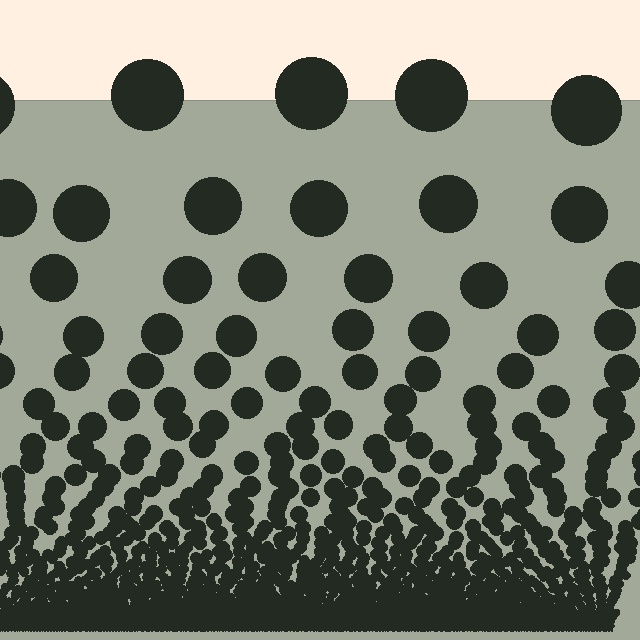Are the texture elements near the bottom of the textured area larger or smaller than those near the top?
Smaller. The gradient is inverted — elements near the bottom are smaller and denser.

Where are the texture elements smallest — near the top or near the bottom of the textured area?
Near the bottom.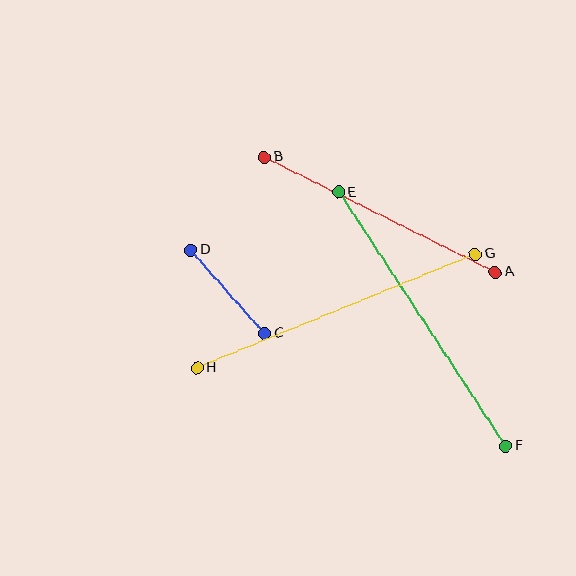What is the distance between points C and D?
The distance is approximately 112 pixels.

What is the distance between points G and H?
The distance is approximately 300 pixels.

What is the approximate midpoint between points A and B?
The midpoint is at approximately (380, 215) pixels.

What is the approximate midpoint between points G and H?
The midpoint is at approximately (336, 311) pixels.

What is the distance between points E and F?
The distance is approximately 304 pixels.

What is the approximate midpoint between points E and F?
The midpoint is at approximately (422, 319) pixels.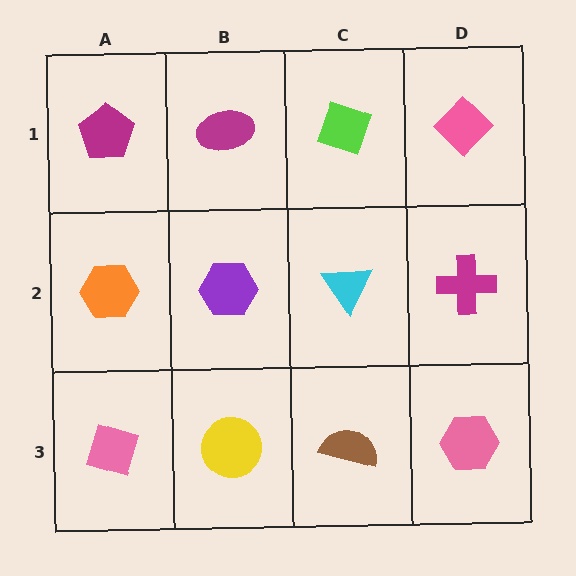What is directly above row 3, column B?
A purple hexagon.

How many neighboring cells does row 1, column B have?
3.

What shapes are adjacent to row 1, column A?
An orange hexagon (row 2, column A), a magenta ellipse (row 1, column B).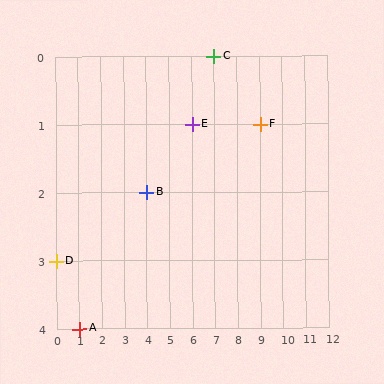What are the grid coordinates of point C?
Point C is at grid coordinates (7, 0).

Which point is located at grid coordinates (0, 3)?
Point D is at (0, 3).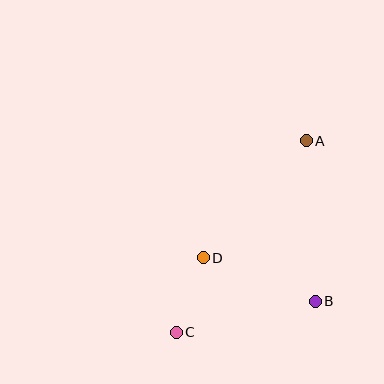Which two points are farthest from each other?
Points A and C are farthest from each other.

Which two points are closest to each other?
Points C and D are closest to each other.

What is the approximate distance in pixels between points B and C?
The distance between B and C is approximately 143 pixels.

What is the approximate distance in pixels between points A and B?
The distance between A and B is approximately 161 pixels.